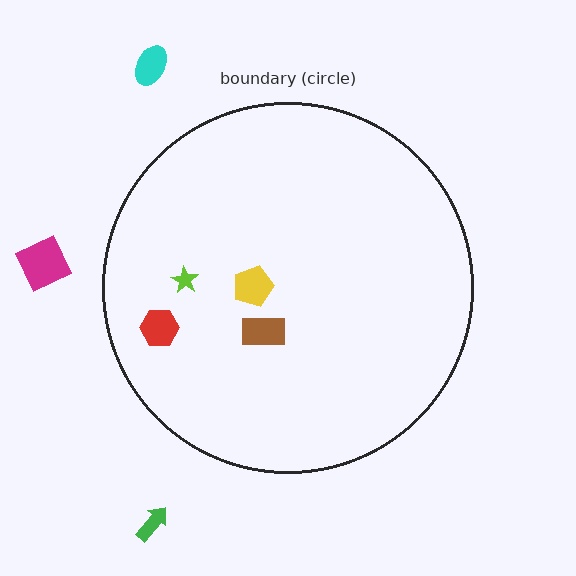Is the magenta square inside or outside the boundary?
Outside.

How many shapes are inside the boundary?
4 inside, 3 outside.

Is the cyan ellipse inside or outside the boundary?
Outside.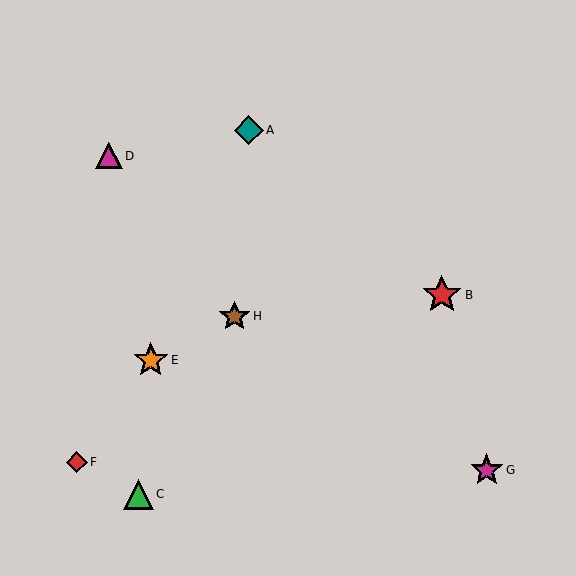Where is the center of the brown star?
The center of the brown star is at (235, 316).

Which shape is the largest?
The red star (labeled B) is the largest.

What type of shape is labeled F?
Shape F is a red diamond.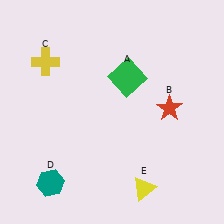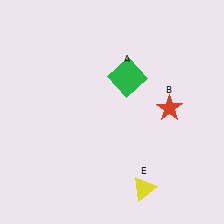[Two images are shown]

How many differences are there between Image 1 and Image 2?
There are 2 differences between the two images.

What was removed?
The yellow cross (C), the teal hexagon (D) were removed in Image 2.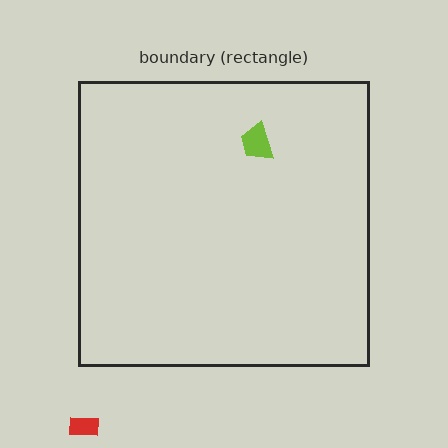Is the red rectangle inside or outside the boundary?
Outside.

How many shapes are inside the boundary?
1 inside, 1 outside.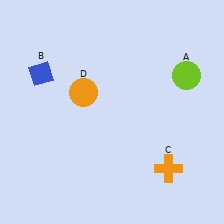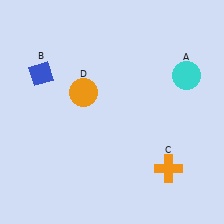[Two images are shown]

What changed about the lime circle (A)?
In Image 1, A is lime. In Image 2, it changed to cyan.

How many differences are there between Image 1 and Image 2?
There is 1 difference between the two images.